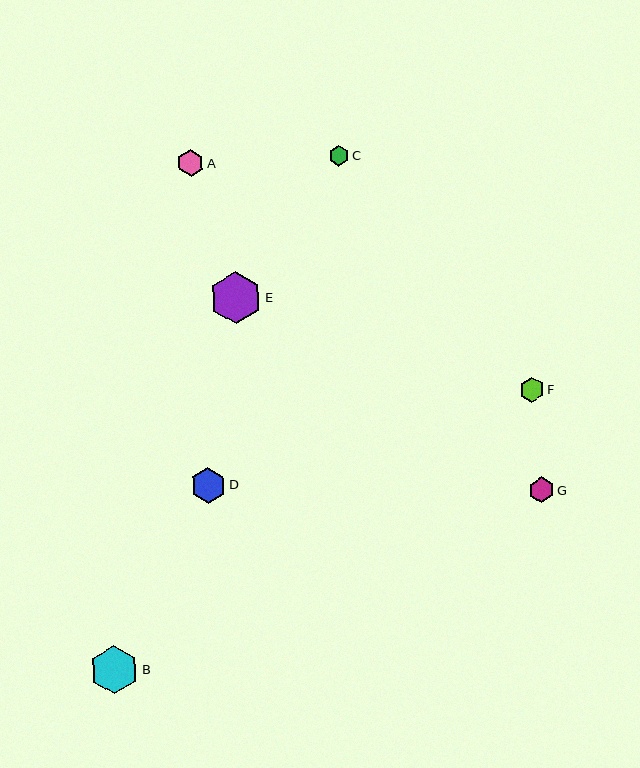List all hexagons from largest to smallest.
From largest to smallest: E, B, D, A, G, F, C.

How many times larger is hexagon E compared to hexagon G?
Hexagon E is approximately 2.0 times the size of hexagon G.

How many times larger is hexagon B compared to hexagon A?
Hexagon B is approximately 1.8 times the size of hexagon A.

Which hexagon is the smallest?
Hexagon C is the smallest with a size of approximately 21 pixels.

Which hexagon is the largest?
Hexagon E is the largest with a size of approximately 52 pixels.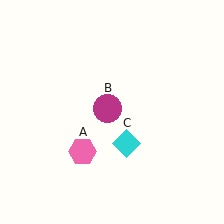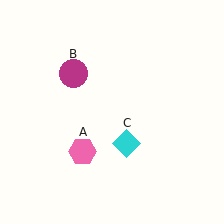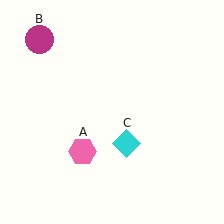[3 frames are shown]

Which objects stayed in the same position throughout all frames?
Pink hexagon (object A) and cyan diamond (object C) remained stationary.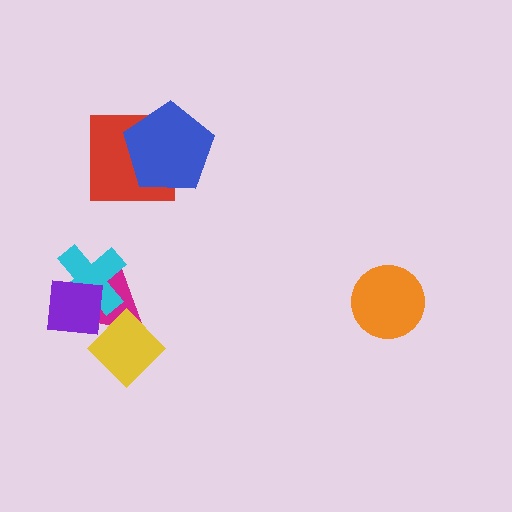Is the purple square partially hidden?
Yes, it is partially covered by another shape.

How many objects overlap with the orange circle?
0 objects overlap with the orange circle.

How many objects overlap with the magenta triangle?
3 objects overlap with the magenta triangle.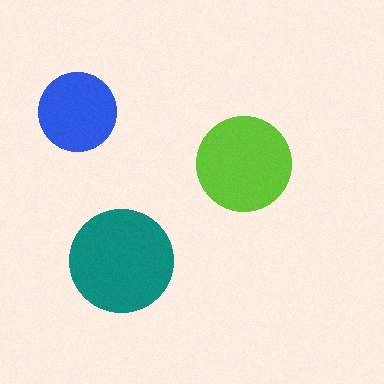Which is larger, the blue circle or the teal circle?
The teal one.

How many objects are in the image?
There are 3 objects in the image.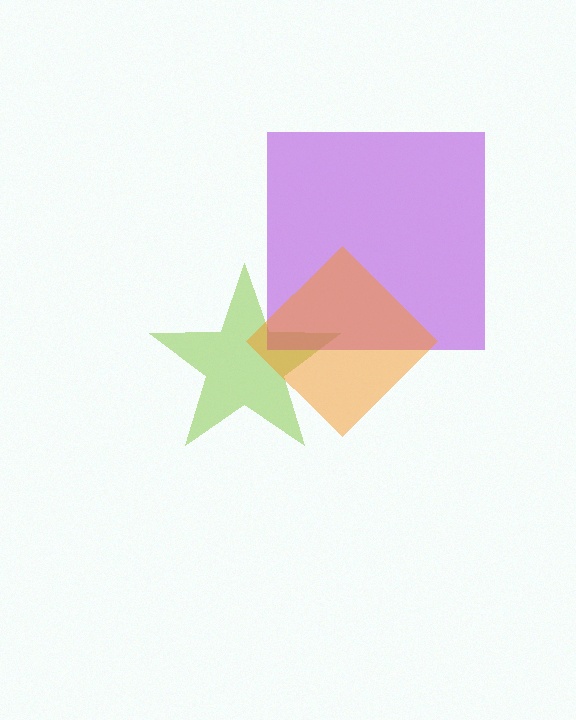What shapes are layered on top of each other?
The layered shapes are: a lime star, a purple square, an orange diamond.